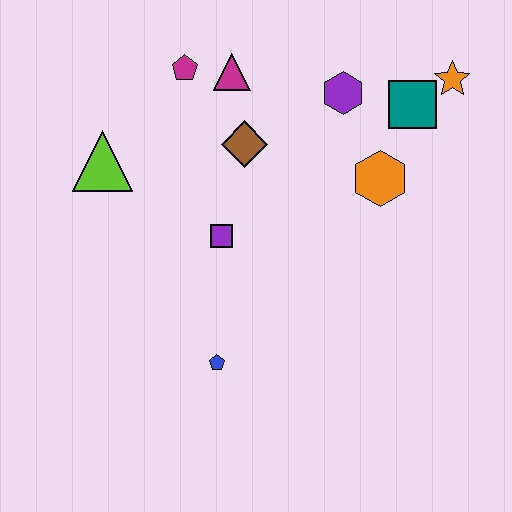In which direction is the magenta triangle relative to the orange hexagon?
The magenta triangle is to the left of the orange hexagon.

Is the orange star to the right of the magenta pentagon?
Yes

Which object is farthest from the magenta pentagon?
The blue pentagon is farthest from the magenta pentagon.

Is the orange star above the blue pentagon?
Yes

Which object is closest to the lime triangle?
The magenta pentagon is closest to the lime triangle.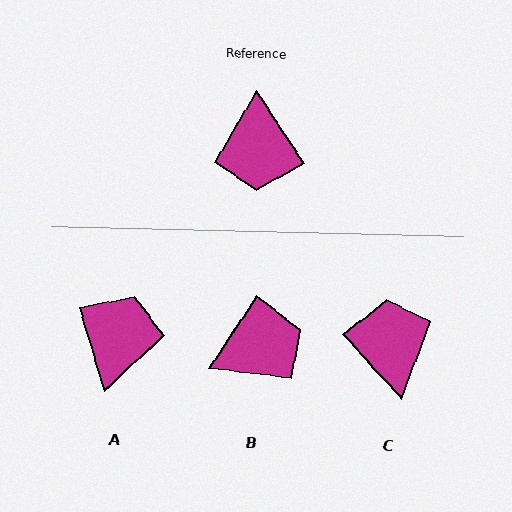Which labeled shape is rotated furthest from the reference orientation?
C, about 171 degrees away.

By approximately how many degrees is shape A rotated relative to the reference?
Approximately 163 degrees counter-clockwise.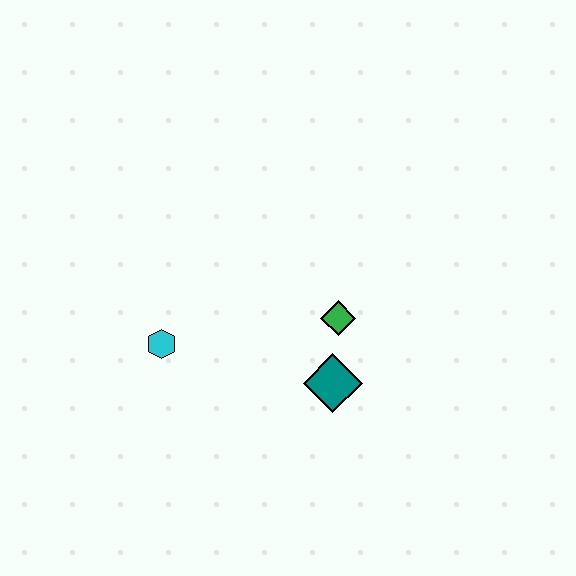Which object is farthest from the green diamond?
The cyan hexagon is farthest from the green diamond.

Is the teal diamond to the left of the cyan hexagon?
No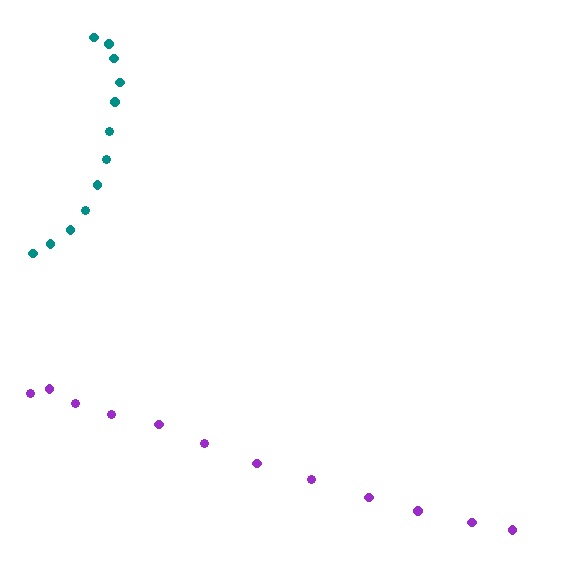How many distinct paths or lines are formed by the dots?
There are 2 distinct paths.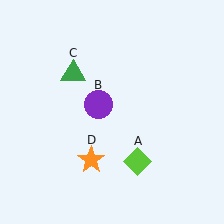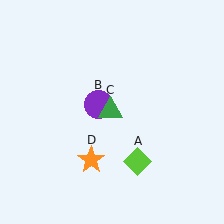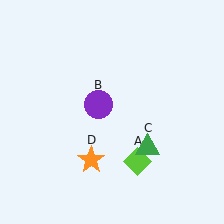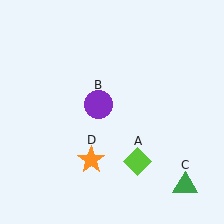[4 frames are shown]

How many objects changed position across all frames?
1 object changed position: green triangle (object C).